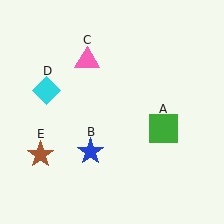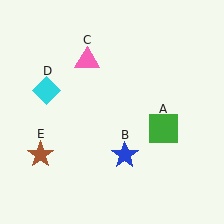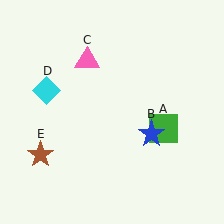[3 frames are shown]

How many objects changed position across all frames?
1 object changed position: blue star (object B).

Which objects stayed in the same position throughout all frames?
Green square (object A) and pink triangle (object C) and cyan diamond (object D) and brown star (object E) remained stationary.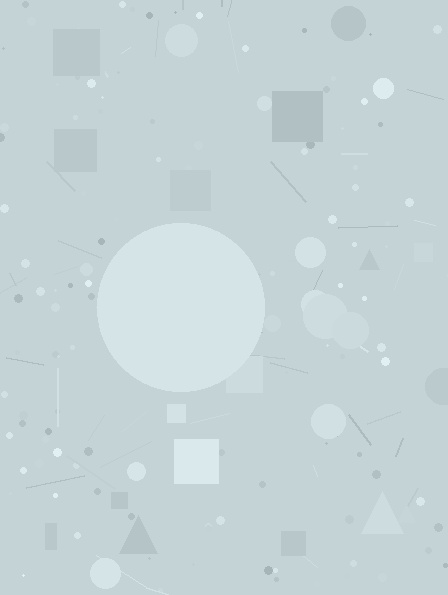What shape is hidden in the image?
A circle is hidden in the image.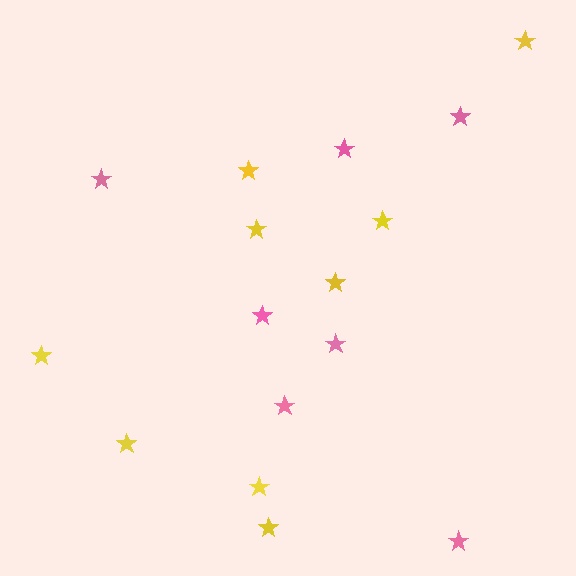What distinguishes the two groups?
There are 2 groups: one group of yellow stars (9) and one group of pink stars (7).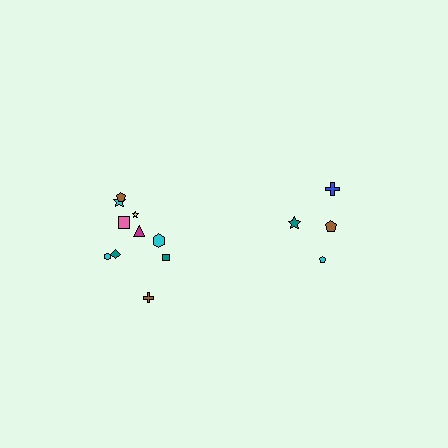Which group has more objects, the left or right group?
The left group.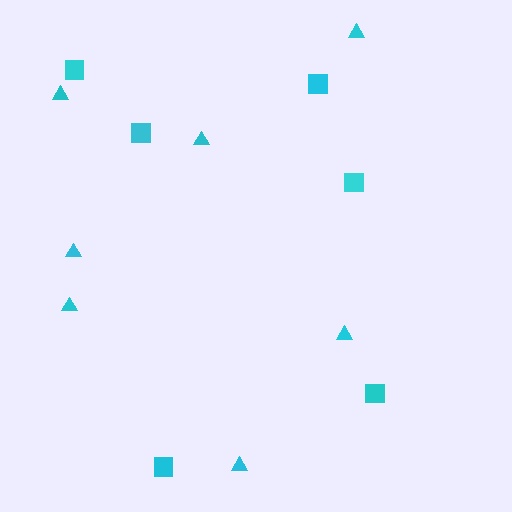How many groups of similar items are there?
There are 2 groups: one group of squares (6) and one group of triangles (7).